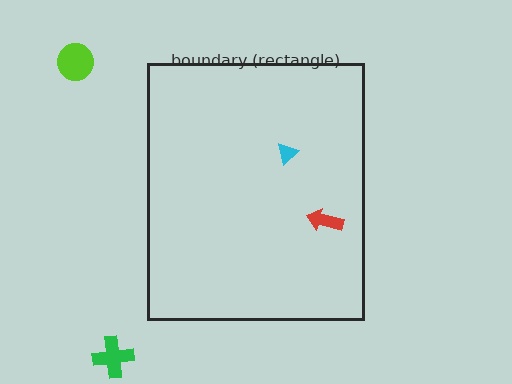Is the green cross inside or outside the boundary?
Outside.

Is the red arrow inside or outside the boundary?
Inside.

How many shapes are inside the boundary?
2 inside, 2 outside.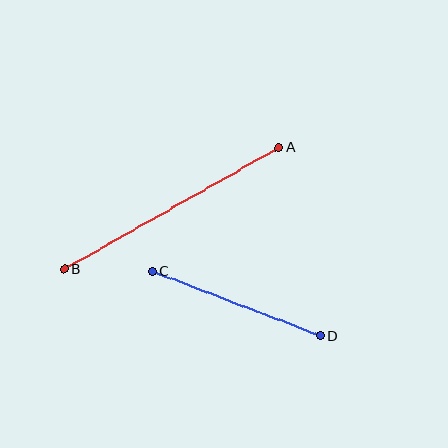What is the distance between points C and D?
The distance is approximately 180 pixels.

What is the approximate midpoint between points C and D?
The midpoint is at approximately (236, 304) pixels.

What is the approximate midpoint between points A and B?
The midpoint is at approximately (172, 208) pixels.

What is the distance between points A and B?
The distance is approximately 246 pixels.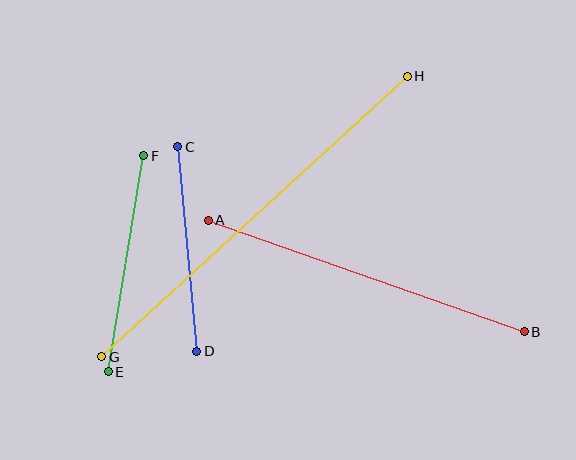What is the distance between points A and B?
The distance is approximately 335 pixels.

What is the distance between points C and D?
The distance is approximately 206 pixels.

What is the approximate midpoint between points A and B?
The midpoint is at approximately (366, 276) pixels.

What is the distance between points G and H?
The distance is approximately 415 pixels.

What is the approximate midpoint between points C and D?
The midpoint is at approximately (187, 249) pixels.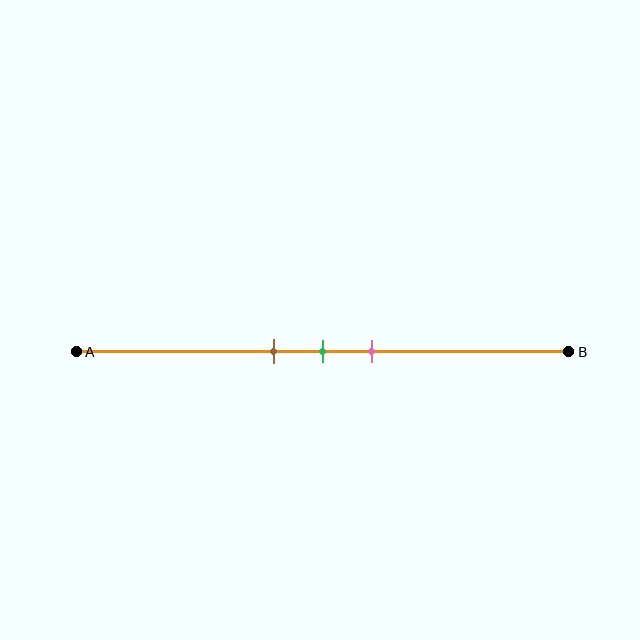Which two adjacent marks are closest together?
The brown and green marks are the closest adjacent pair.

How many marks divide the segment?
There are 3 marks dividing the segment.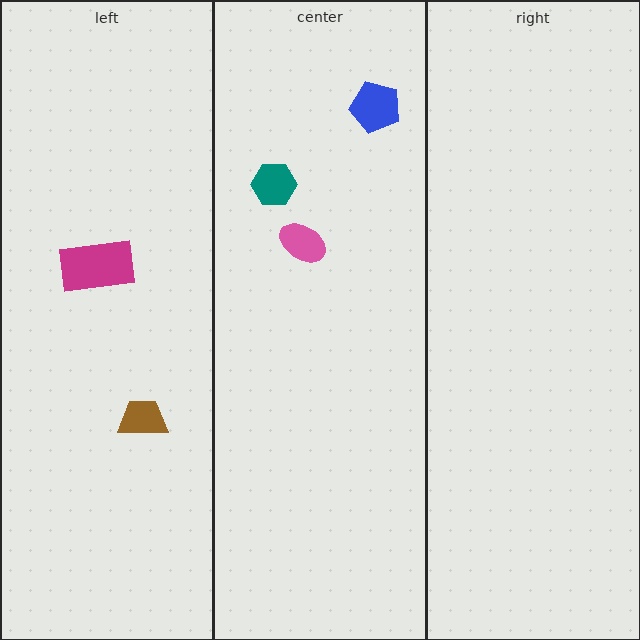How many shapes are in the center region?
3.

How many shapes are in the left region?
2.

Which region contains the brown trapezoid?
The left region.